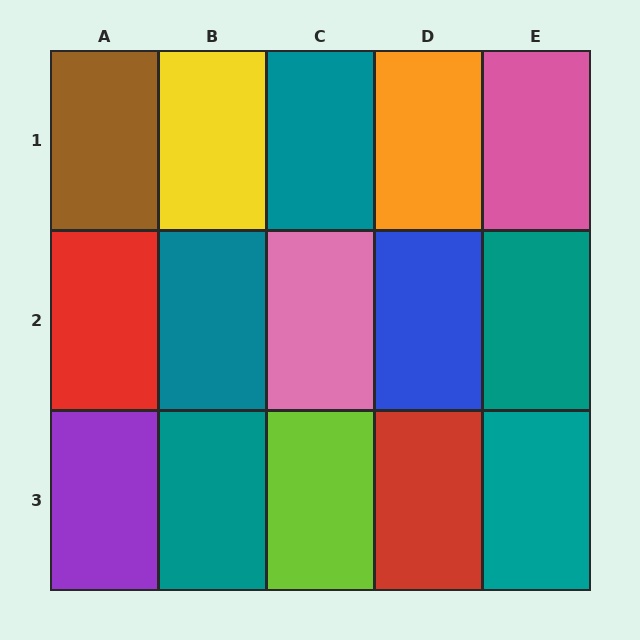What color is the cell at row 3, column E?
Teal.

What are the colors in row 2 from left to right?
Red, teal, pink, blue, teal.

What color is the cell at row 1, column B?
Yellow.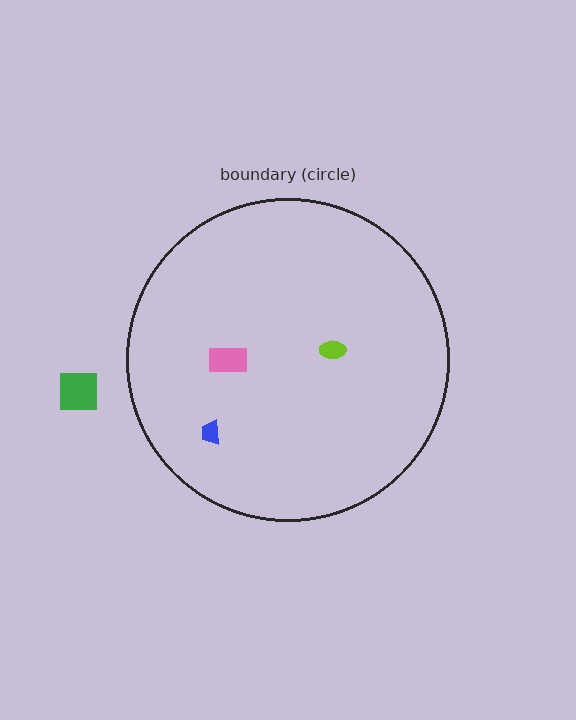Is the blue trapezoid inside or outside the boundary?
Inside.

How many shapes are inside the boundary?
3 inside, 1 outside.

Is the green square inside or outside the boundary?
Outside.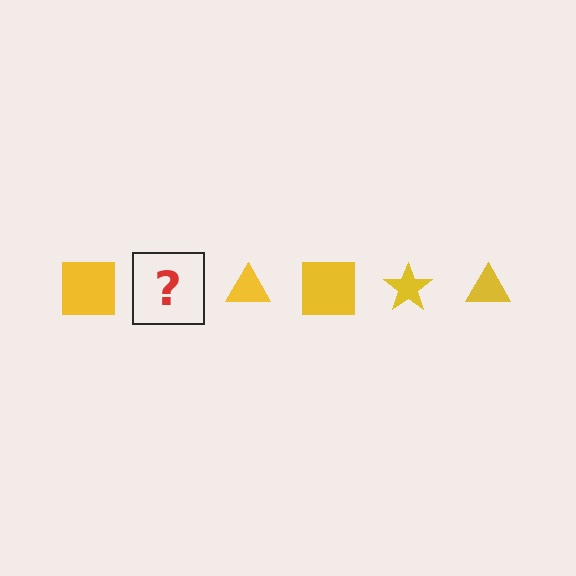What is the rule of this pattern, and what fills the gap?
The rule is that the pattern cycles through square, star, triangle shapes in yellow. The gap should be filled with a yellow star.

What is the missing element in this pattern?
The missing element is a yellow star.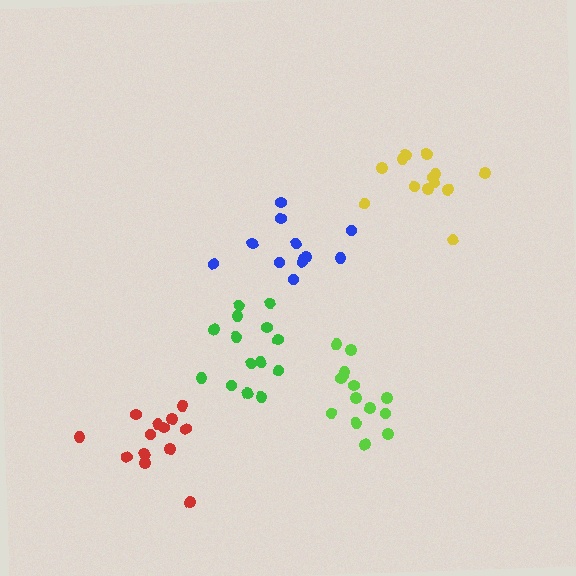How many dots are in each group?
Group 1: 13 dots, Group 2: 13 dots, Group 3: 14 dots, Group 4: 14 dots, Group 5: 12 dots (66 total).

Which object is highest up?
The yellow cluster is topmost.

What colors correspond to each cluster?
The clusters are colored: yellow, red, green, lime, blue.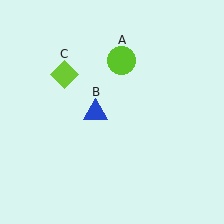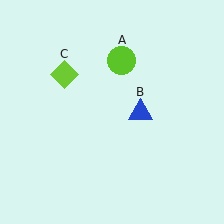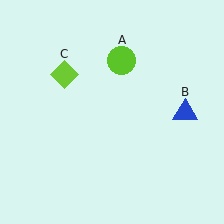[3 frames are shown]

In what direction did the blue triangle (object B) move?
The blue triangle (object B) moved right.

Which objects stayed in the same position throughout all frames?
Lime circle (object A) and lime diamond (object C) remained stationary.